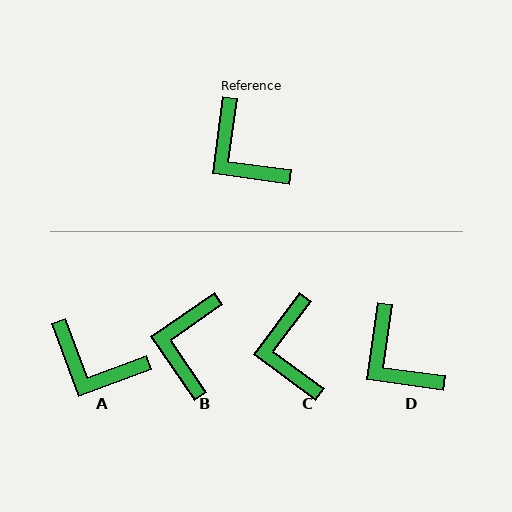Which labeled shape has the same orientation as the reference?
D.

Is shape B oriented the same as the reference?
No, it is off by about 47 degrees.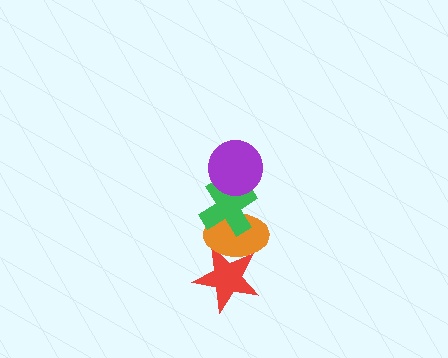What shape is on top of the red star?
The orange ellipse is on top of the red star.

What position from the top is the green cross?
The green cross is 2nd from the top.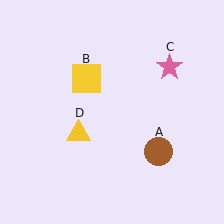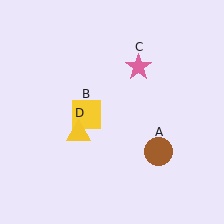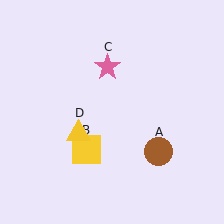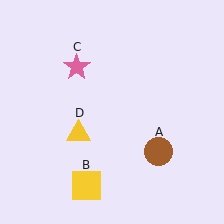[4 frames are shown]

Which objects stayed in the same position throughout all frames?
Brown circle (object A) and yellow triangle (object D) remained stationary.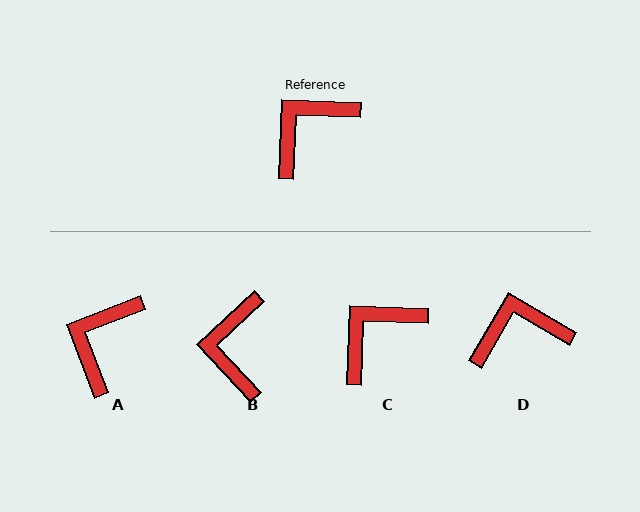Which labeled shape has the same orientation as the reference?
C.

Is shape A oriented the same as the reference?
No, it is off by about 23 degrees.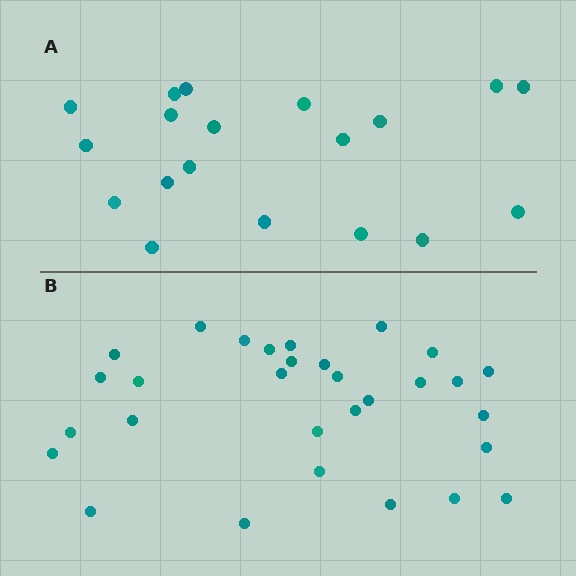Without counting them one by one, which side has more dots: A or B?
Region B (the bottom region) has more dots.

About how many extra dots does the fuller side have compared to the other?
Region B has roughly 12 or so more dots than region A.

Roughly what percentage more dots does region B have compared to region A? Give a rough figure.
About 60% more.